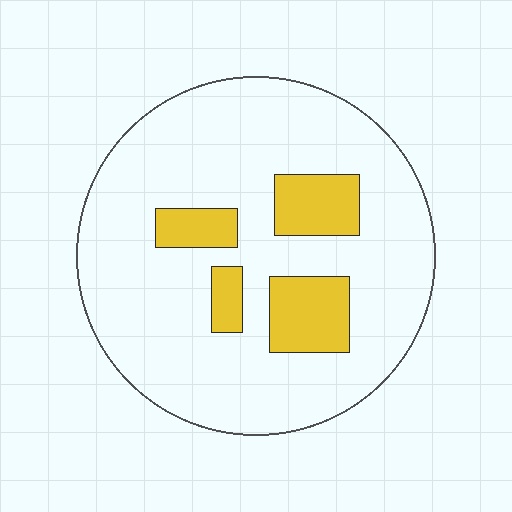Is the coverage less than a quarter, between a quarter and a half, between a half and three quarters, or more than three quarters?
Less than a quarter.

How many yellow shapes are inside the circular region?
4.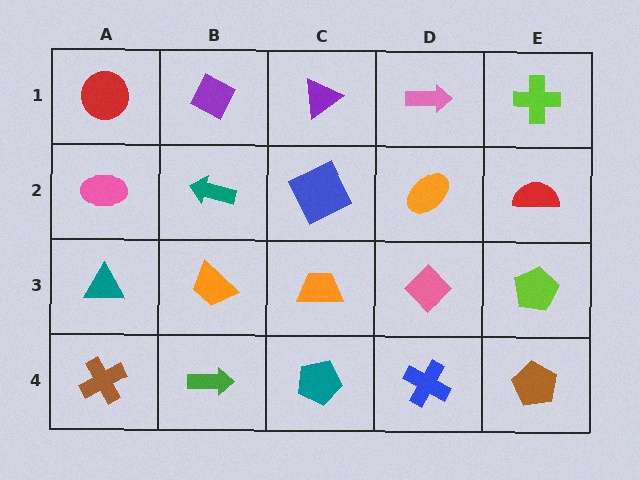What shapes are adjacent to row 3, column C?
A blue square (row 2, column C), a teal pentagon (row 4, column C), an orange trapezoid (row 3, column B), a pink diamond (row 3, column D).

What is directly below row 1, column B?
A teal arrow.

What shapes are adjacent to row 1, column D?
An orange ellipse (row 2, column D), a purple triangle (row 1, column C), a lime cross (row 1, column E).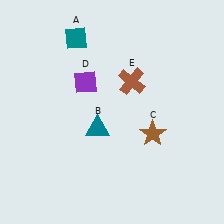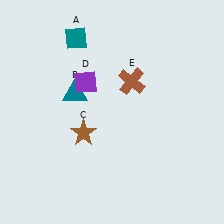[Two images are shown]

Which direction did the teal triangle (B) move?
The teal triangle (B) moved up.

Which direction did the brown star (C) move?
The brown star (C) moved left.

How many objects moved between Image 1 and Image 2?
2 objects moved between the two images.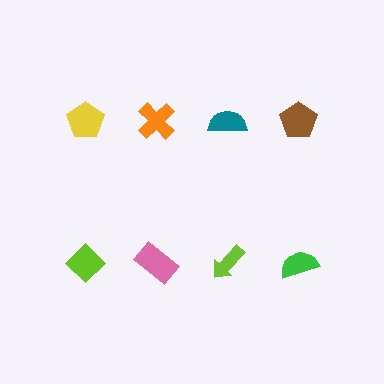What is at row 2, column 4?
A green semicircle.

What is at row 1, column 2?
An orange cross.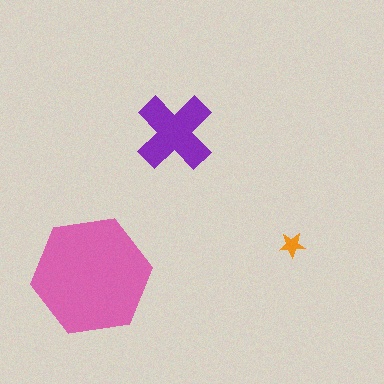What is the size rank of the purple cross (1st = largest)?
2nd.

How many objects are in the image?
There are 3 objects in the image.